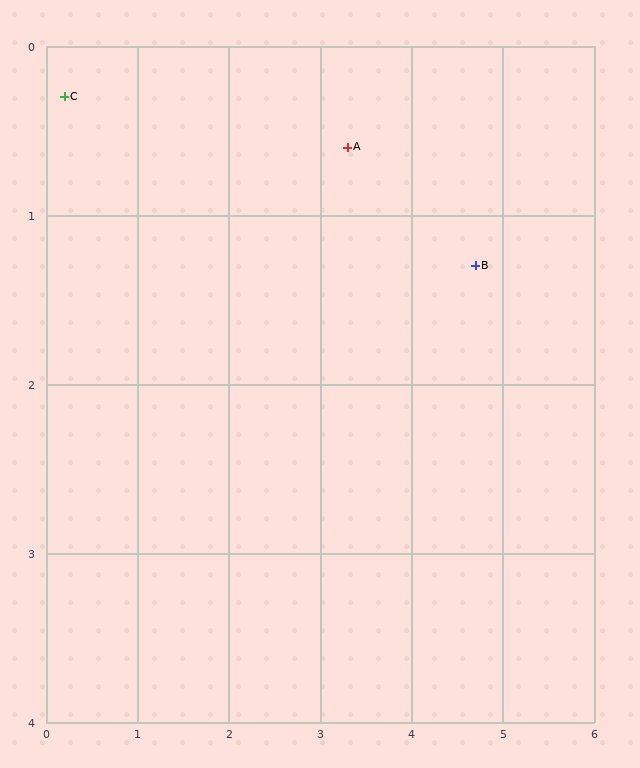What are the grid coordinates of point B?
Point B is at approximately (4.7, 1.3).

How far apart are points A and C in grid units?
Points A and C are about 3.1 grid units apart.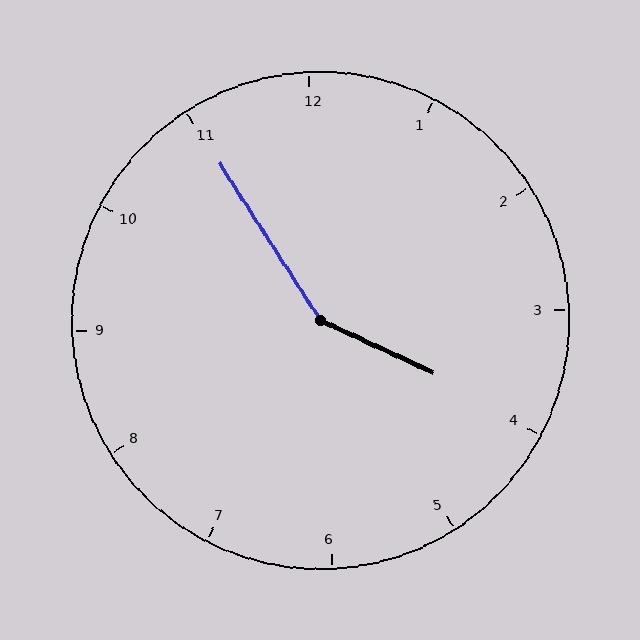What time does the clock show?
3:55.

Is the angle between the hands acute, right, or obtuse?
It is obtuse.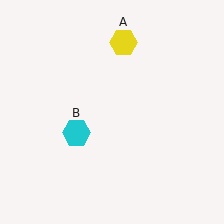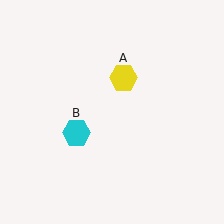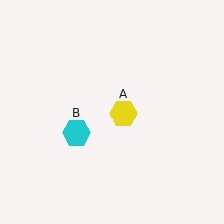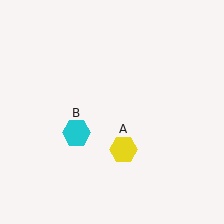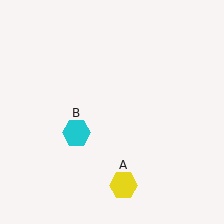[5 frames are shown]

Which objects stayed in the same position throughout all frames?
Cyan hexagon (object B) remained stationary.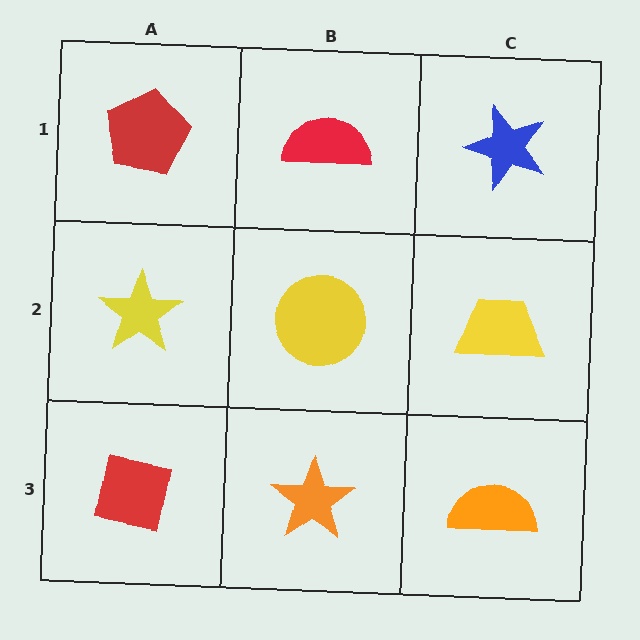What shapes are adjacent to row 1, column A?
A yellow star (row 2, column A), a red semicircle (row 1, column B).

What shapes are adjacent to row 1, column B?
A yellow circle (row 2, column B), a red pentagon (row 1, column A), a blue star (row 1, column C).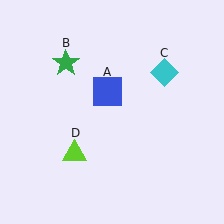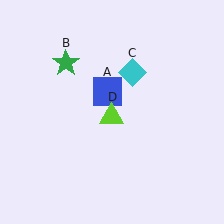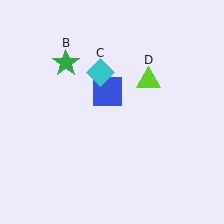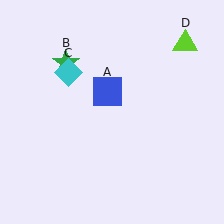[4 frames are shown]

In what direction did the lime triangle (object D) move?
The lime triangle (object D) moved up and to the right.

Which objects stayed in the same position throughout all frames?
Blue square (object A) and green star (object B) remained stationary.